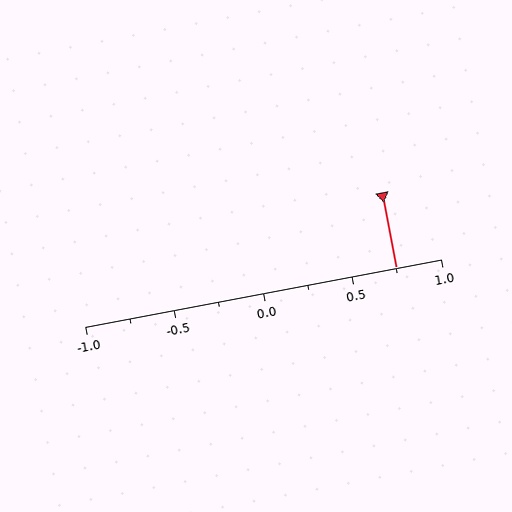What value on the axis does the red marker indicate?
The marker indicates approximately 0.75.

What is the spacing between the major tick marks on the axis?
The major ticks are spaced 0.5 apart.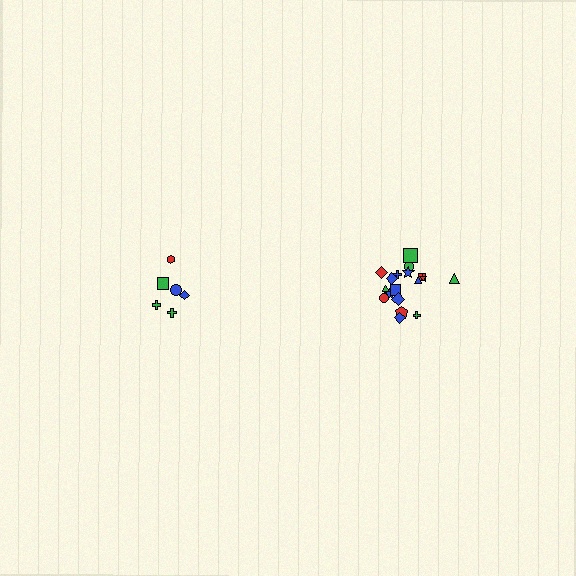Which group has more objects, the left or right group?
The right group.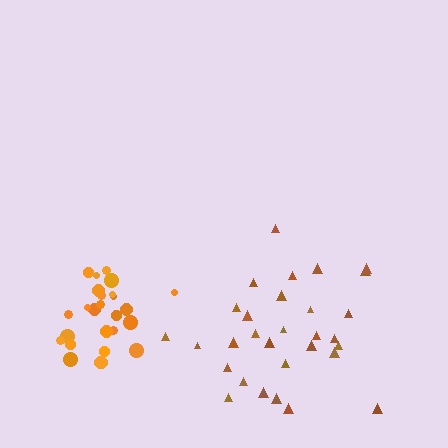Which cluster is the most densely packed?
Orange.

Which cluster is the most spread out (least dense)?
Brown.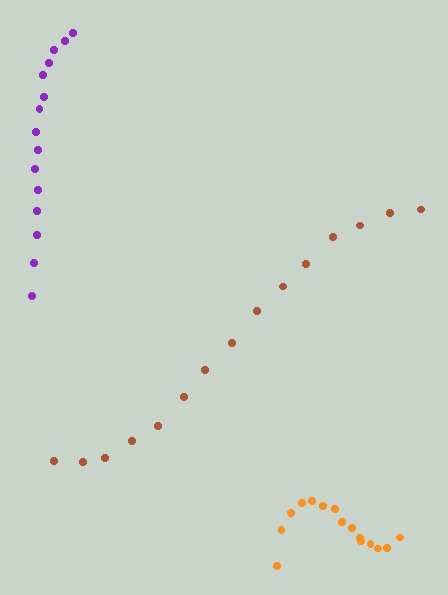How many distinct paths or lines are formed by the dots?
There are 3 distinct paths.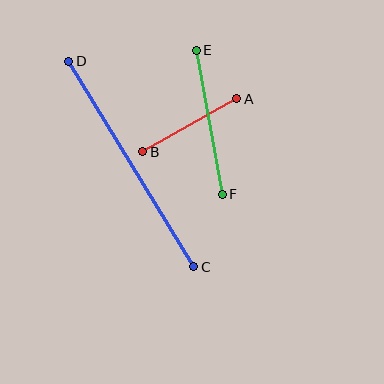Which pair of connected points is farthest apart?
Points C and D are farthest apart.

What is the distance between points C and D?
The distance is approximately 241 pixels.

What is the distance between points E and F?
The distance is approximately 146 pixels.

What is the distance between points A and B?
The distance is approximately 108 pixels.